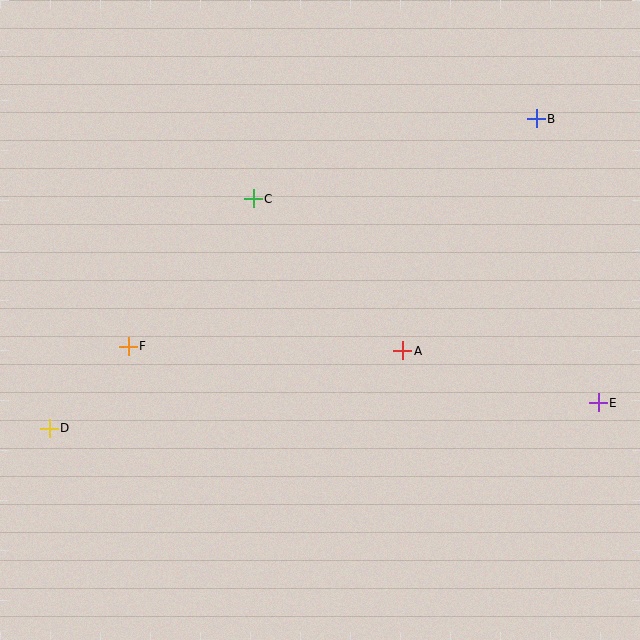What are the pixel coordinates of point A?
Point A is at (403, 351).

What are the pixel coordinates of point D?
Point D is at (49, 428).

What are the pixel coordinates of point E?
Point E is at (598, 403).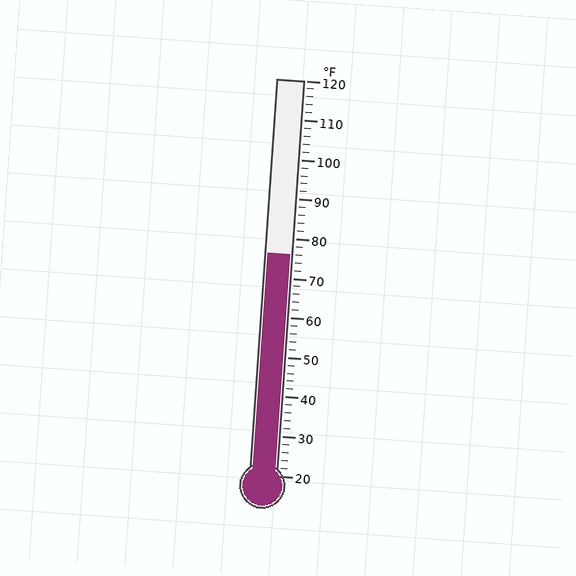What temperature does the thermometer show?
The thermometer shows approximately 76°F.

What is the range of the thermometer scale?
The thermometer scale ranges from 20°F to 120°F.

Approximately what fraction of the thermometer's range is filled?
The thermometer is filled to approximately 55% of its range.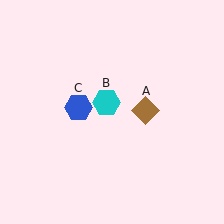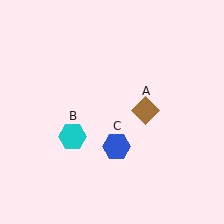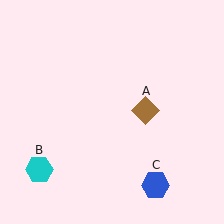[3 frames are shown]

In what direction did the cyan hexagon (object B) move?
The cyan hexagon (object B) moved down and to the left.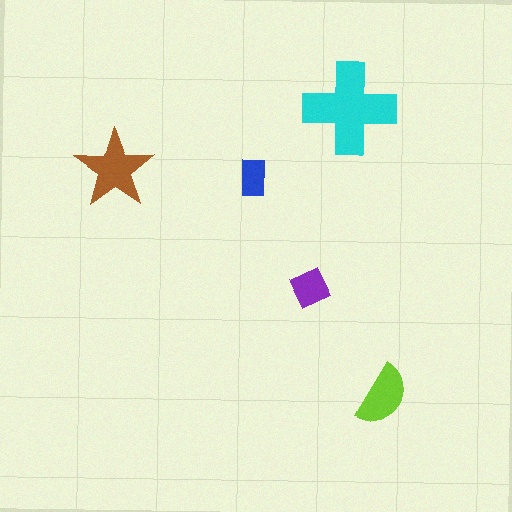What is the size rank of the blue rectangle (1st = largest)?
5th.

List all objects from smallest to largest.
The blue rectangle, the purple square, the lime semicircle, the brown star, the cyan cross.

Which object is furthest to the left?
The brown star is leftmost.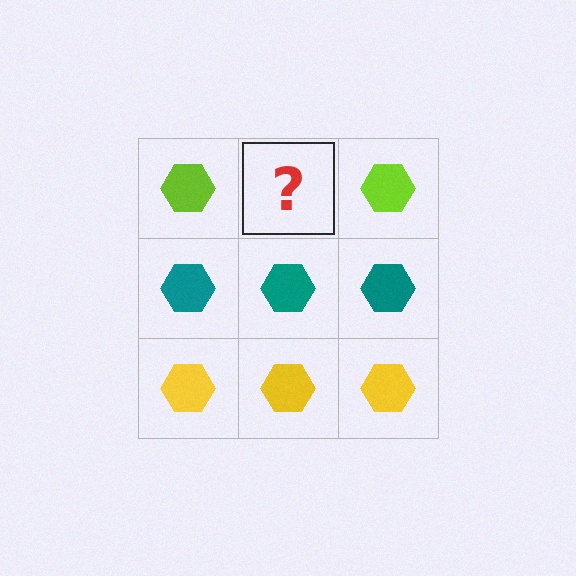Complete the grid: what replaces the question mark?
The question mark should be replaced with a lime hexagon.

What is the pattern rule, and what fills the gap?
The rule is that each row has a consistent color. The gap should be filled with a lime hexagon.